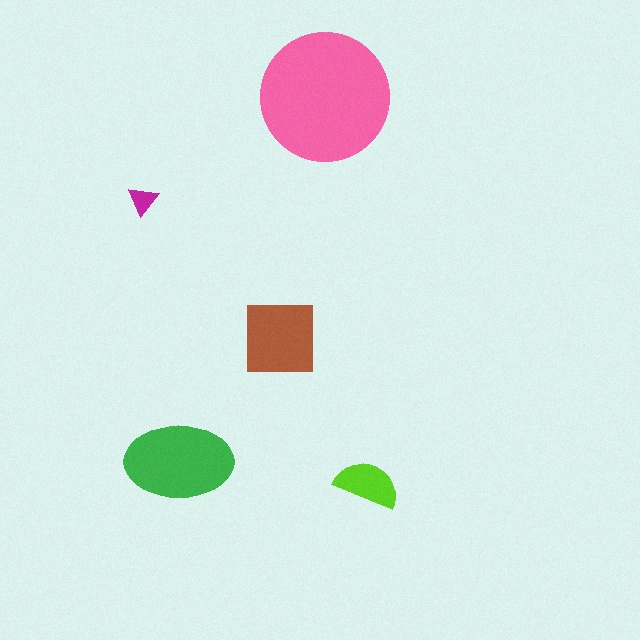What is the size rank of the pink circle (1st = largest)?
1st.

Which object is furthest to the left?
The magenta triangle is leftmost.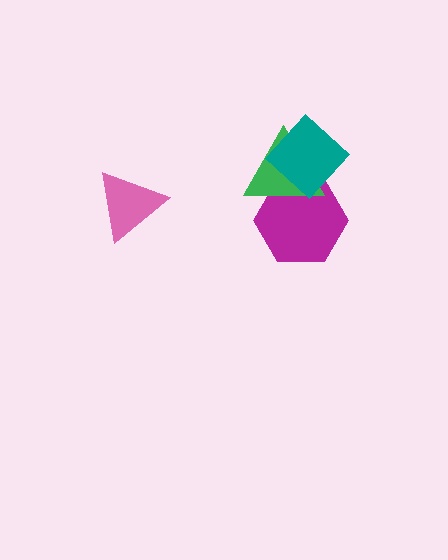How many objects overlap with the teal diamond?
2 objects overlap with the teal diamond.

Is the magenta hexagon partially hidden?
Yes, it is partially covered by another shape.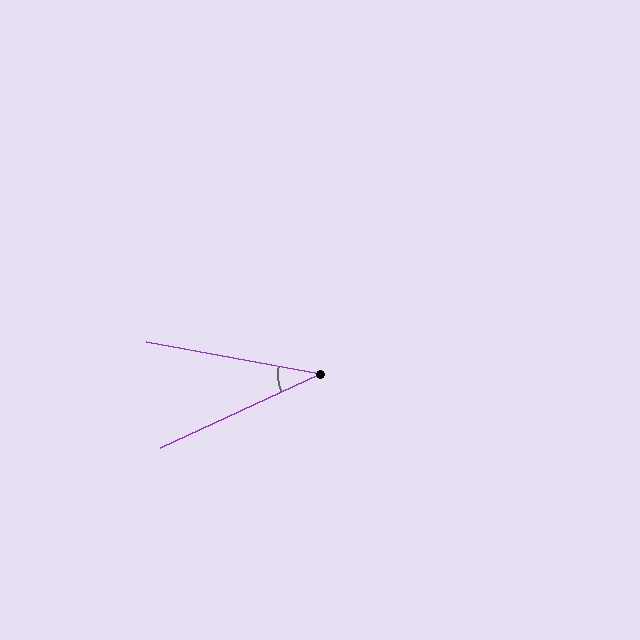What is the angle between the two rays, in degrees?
Approximately 35 degrees.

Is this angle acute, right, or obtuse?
It is acute.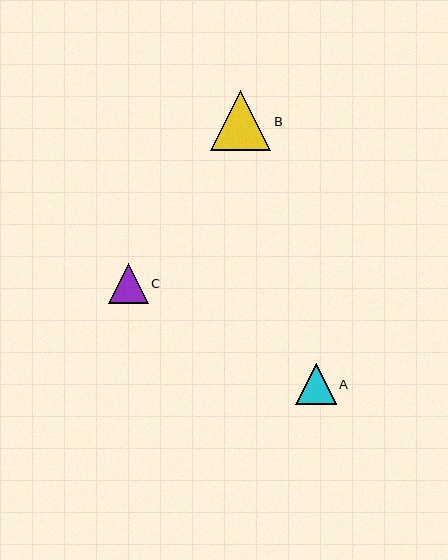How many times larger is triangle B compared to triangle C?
Triangle B is approximately 1.5 times the size of triangle C.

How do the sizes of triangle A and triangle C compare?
Triangle A and triangle C are approximately the same size.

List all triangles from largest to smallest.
From largest to smallest: B, A, C.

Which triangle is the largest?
Triangle B is the largest with a size of approximately 60 pixels.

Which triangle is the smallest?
Triangle C is the smallest with a size of approximately 40 pixels.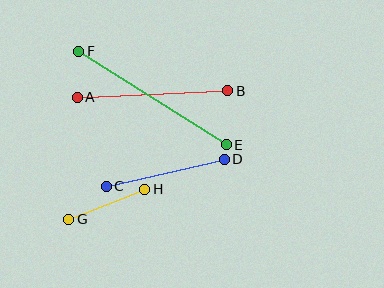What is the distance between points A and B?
The distance is approximately 151 pixels.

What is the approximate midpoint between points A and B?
The midpoint is at approximately (153, 94) pixels.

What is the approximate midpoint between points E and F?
The midpoint is at approximately (153, 98) pixels.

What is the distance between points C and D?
The distance is approximately 121 pixels.